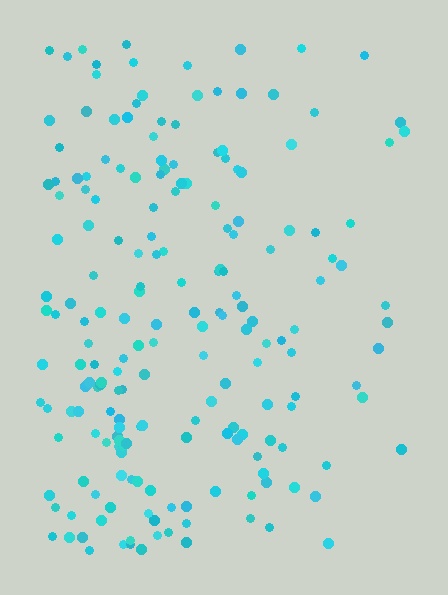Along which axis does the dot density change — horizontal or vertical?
Horizontal.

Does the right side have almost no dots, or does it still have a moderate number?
Still a moderate number, just noticeably fewer than the left.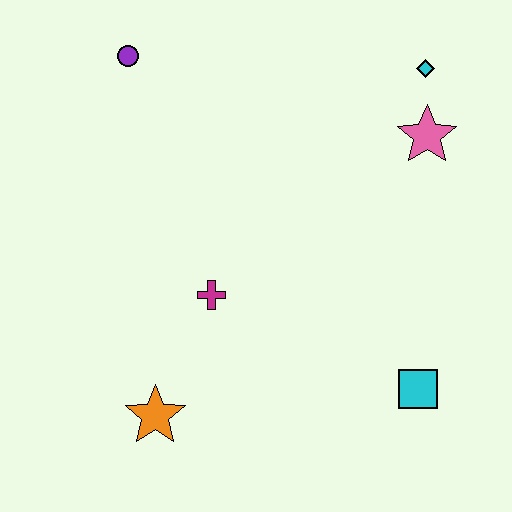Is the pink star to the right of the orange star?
Yes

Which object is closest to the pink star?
The cyan diamond is closest to the pink star.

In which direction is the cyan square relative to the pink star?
The cyan square is below the pink star.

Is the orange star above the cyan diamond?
No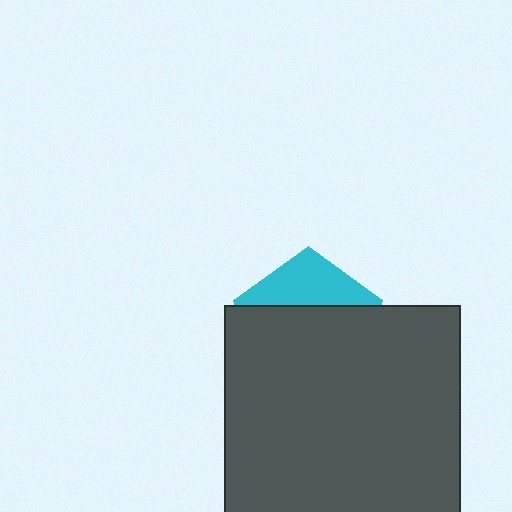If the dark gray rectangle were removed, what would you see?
You would see the complete cyan pentagon.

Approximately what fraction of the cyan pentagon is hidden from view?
Roughly 67% of the cyan pentagon is hidden behind the dark gray rectangle.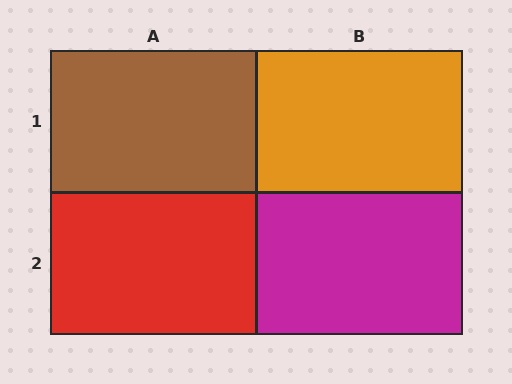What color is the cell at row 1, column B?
Orange.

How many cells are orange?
1 cell is orange.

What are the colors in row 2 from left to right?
Red, magenta.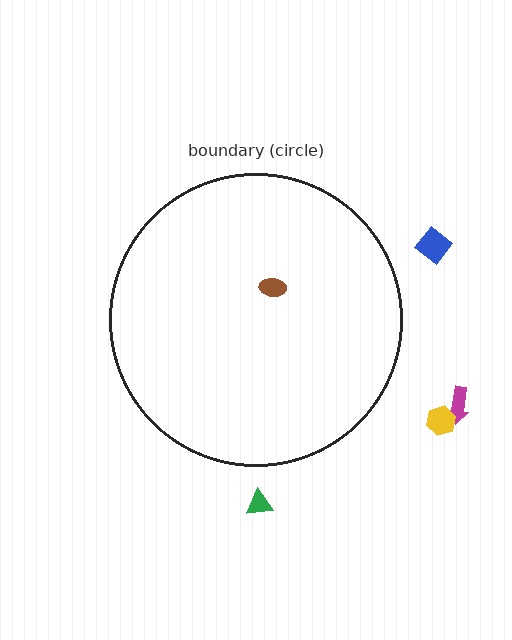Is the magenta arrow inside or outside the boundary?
Outside.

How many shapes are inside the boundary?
1 inside, 4 outside.